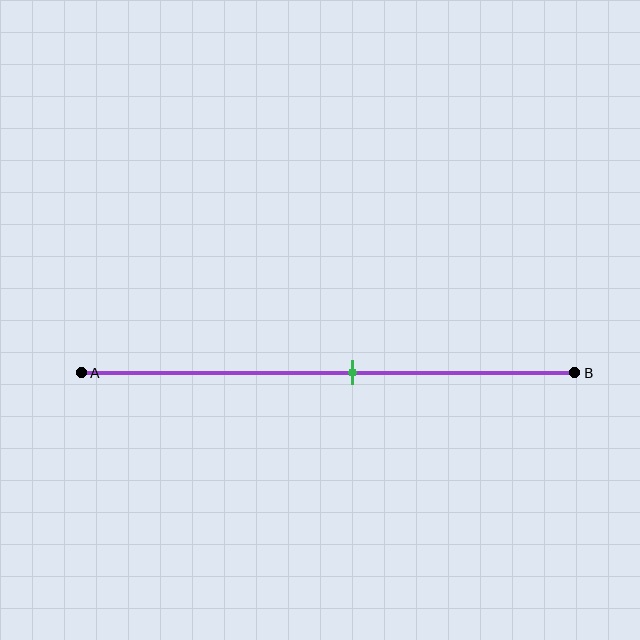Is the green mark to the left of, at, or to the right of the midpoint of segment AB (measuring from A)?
The green mark is to the right of the midpoint of segment AB.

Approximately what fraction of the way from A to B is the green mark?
The green mark is approximately 55% of the way from A to B.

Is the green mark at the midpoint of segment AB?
No, the mark is at about 55% from A, not at the 50% midpoint.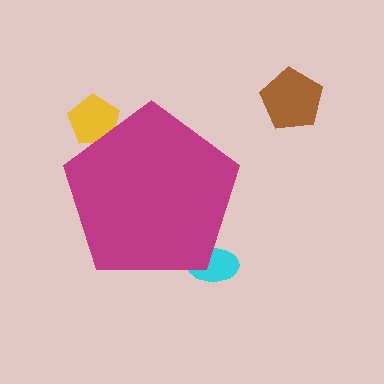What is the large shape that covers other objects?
A magenta pentagon.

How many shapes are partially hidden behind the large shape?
2 shapes are partially hidden.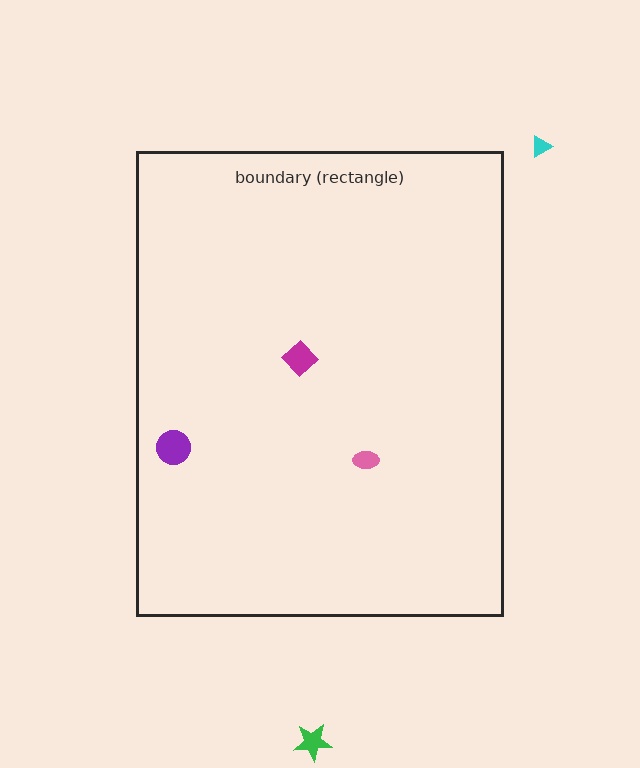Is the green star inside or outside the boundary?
Outside.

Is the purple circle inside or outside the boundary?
Inside.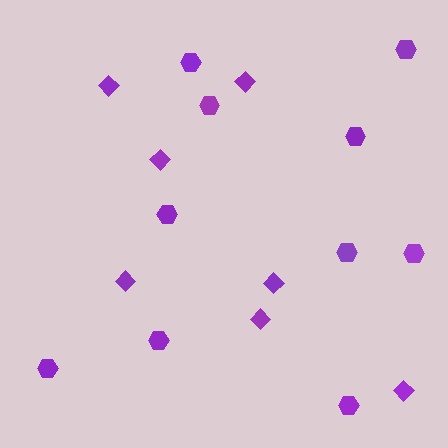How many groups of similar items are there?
There are 2 groups: one group of hexagons (10) and one group of diamonds (7).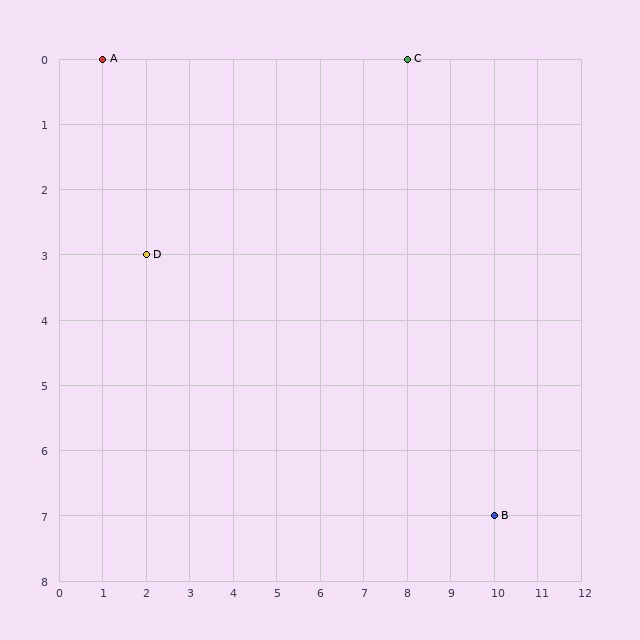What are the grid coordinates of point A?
Point A is at grid coordinates (1, 0).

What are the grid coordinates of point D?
Point D is at grid coordinates (2, 3).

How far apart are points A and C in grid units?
Points A and C are 7 columns apart.